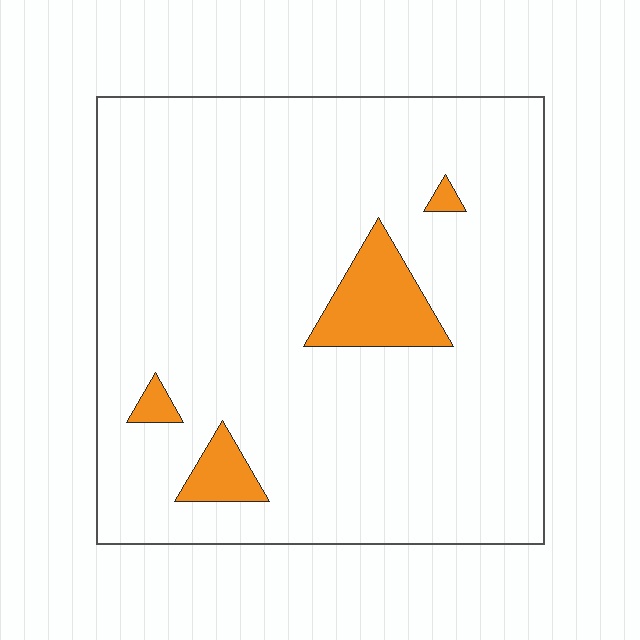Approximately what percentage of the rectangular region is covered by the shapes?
Approximately 10%.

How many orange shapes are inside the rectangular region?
4.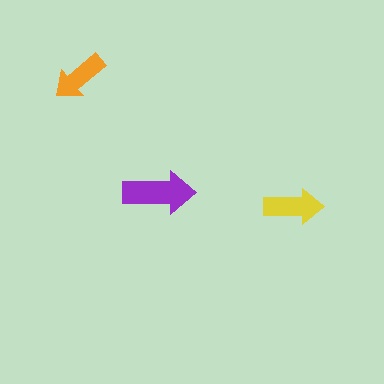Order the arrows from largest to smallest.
the purple one, the yellow one, the orange one.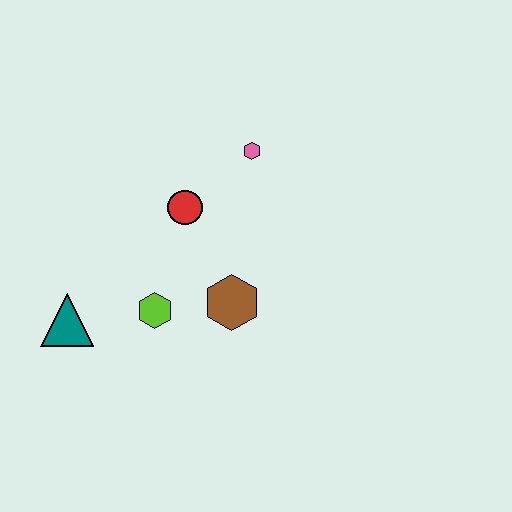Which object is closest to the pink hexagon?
The red circle is closest to the pink hexagon.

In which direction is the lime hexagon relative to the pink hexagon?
The lime hexagon is below the pink hexagon.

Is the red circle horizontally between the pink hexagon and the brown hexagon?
No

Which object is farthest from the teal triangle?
The pink hexagon is farthest from the teal triangle.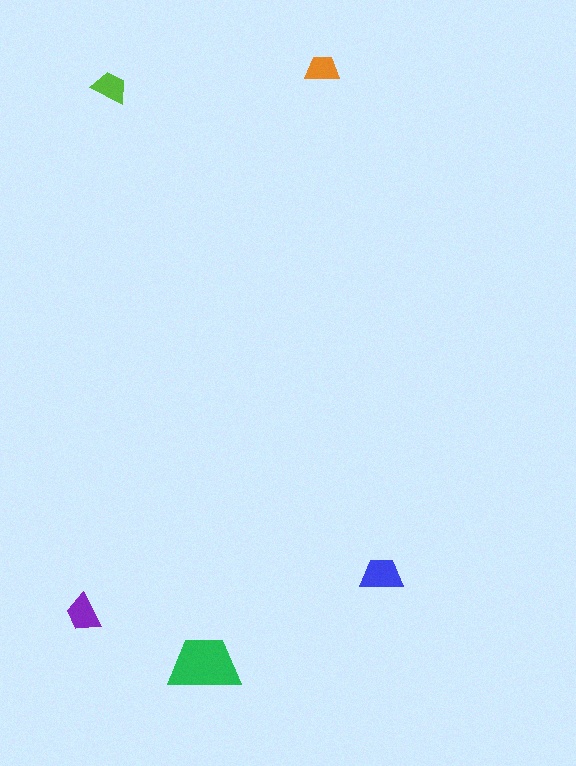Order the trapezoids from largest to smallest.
the green one, the blue one, the purple one, the lime one, the orange one.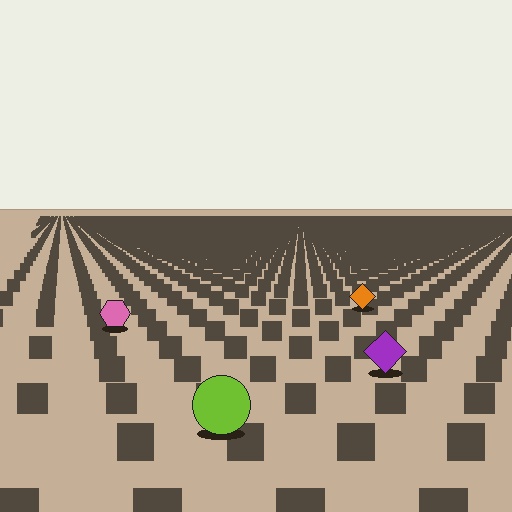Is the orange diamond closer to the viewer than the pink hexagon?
No. The pink hexagon is closer — you can tell from the texture gradient: the ground texture is coarser near it.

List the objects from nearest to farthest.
From nearest to farthest: the lime circle, the purple diamond, the pink hexagon, the orange diamond.